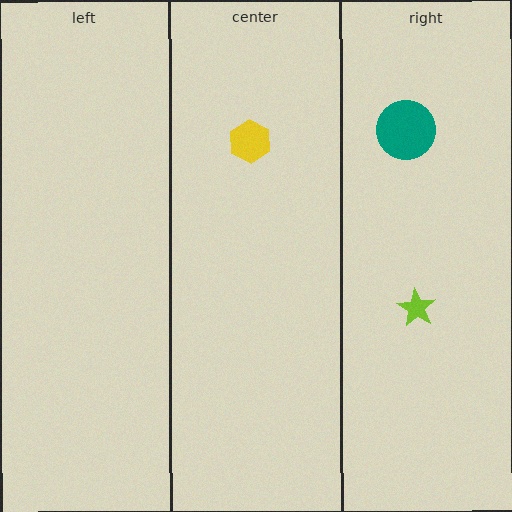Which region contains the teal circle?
The right region.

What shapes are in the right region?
The lime star, the teal circle.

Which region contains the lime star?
The right region.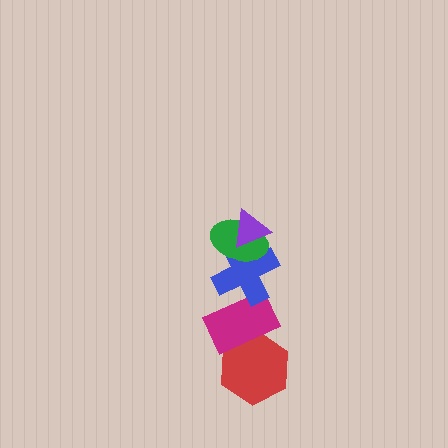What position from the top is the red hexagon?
The red hexagon is 5th from the top.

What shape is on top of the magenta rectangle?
The blue cross is on top of the magenta rectangle.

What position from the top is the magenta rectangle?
The magenta rectangle is 4th from the top.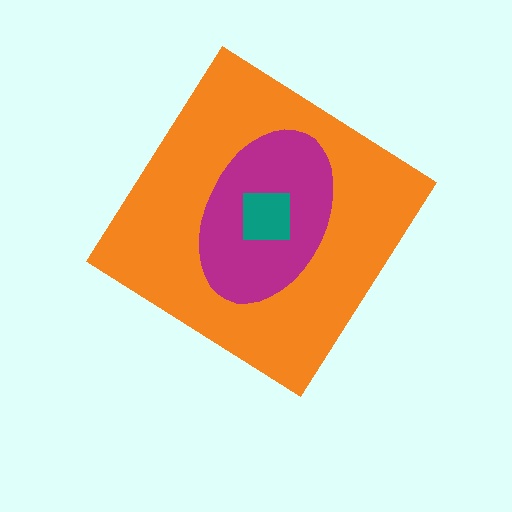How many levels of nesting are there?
3.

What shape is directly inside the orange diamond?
The magenta ellipse.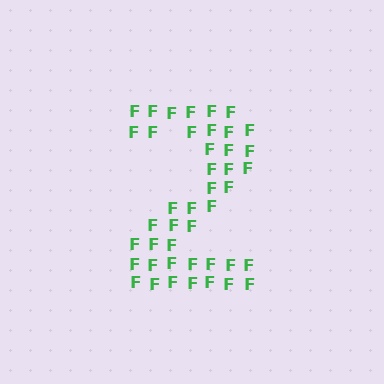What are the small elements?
The small elements are letter F's.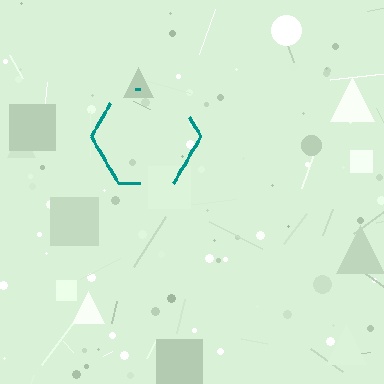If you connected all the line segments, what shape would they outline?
They would outline a hexagon.